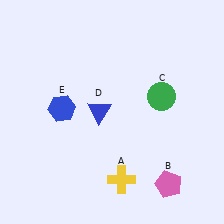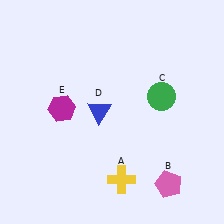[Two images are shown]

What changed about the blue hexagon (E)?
In Image 1, E is blue. In Image 2, it changed to magenta.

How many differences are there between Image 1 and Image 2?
There is 1 difference between the two images.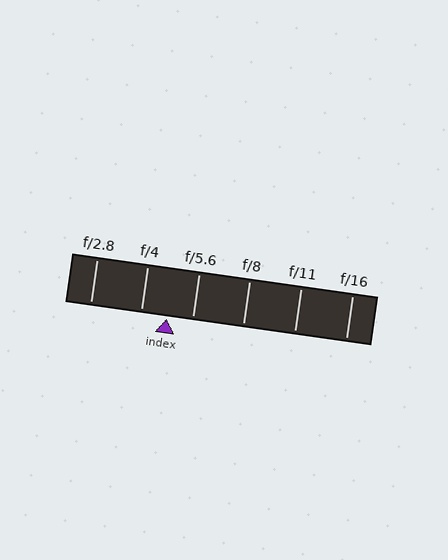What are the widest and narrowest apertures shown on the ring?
The widest aperture shown is f/2.8 and the narrowest is f/16.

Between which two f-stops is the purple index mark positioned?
The index mark is between f/4 and f/5.6.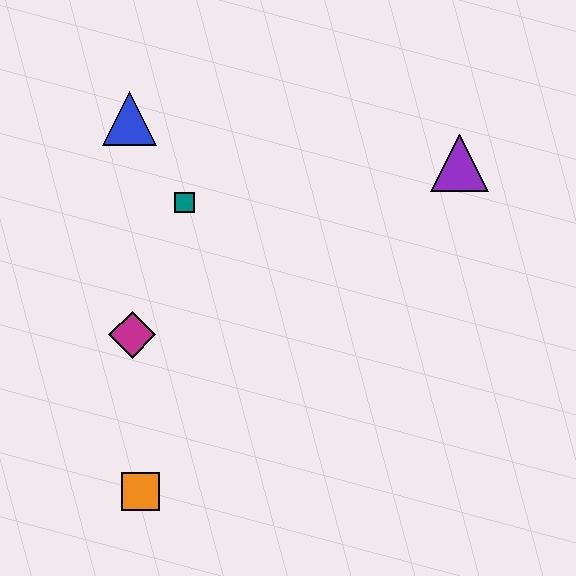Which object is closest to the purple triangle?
The teal square is closest to the purple triangle.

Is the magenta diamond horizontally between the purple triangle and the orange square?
No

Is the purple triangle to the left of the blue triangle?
No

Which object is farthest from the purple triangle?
The orange square is farthest from the purple triangle.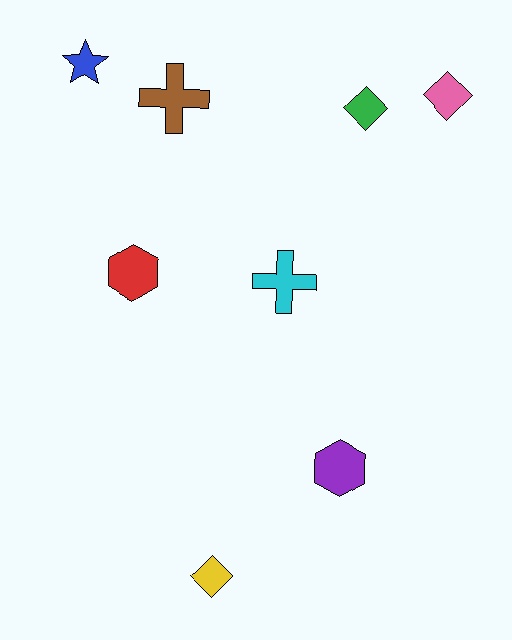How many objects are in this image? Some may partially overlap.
There are 8 objects.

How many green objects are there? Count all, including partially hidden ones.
There is 1 green object.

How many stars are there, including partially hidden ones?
There is 1 star.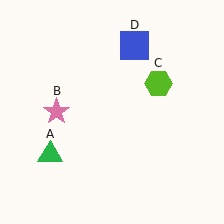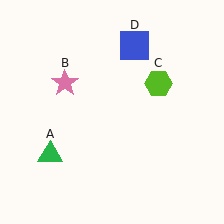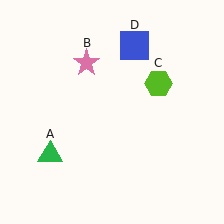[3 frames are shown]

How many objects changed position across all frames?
1 object changed position: pink star (object B).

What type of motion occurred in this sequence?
The pink star (object B) rotated clockwise around the center of the scene.